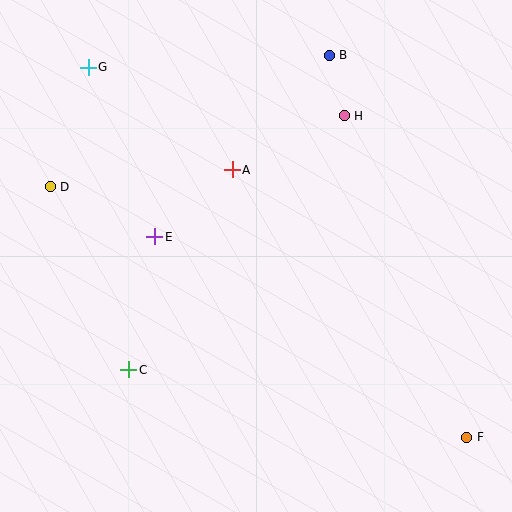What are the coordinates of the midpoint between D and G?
The midpoint between D and G is at (69, 127).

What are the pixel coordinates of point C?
Point C is at (129, 370).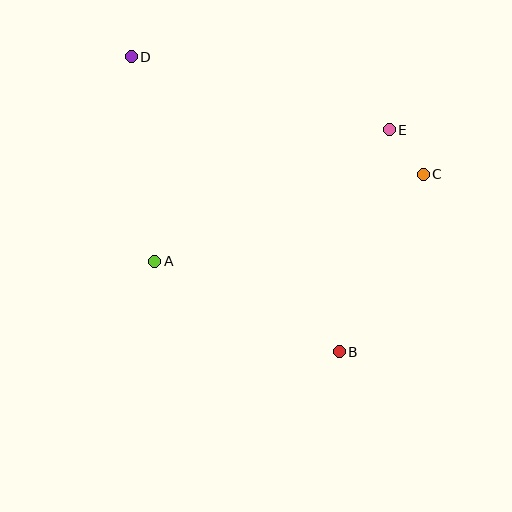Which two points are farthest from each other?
Points B and D are farthest from each other.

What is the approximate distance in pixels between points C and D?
The distance between C and D is approximately 315 pixels.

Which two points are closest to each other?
Points C and E are closest to each other.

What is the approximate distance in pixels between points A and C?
The distance between A and C is approximately 282 pixels.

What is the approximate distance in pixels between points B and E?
The distance between B and E is approximately 227 pixels.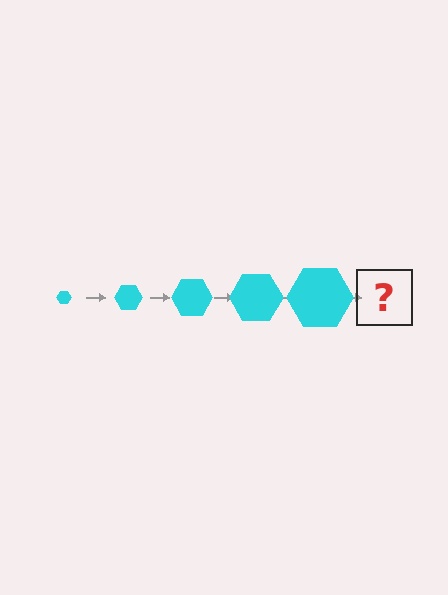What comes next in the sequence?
The next element should be a cyan hexagon, larger than the previous one.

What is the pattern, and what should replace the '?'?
The pattern is that the hexagon gets progressively larger each step. The '?' should be a cyan hexagon, larger than the previous one.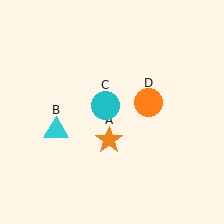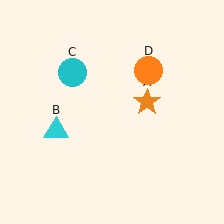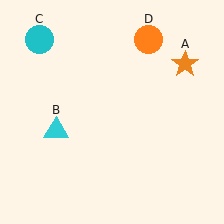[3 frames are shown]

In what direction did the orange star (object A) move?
The orange star (object A) moved up and to the right.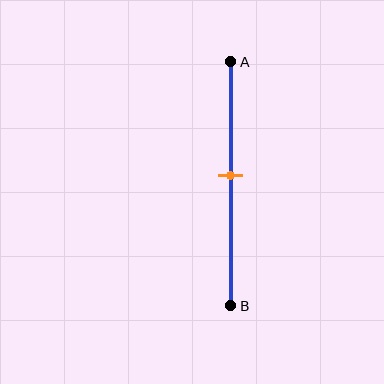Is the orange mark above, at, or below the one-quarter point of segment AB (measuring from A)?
The orange mark is below the one-quarter point of segment AB.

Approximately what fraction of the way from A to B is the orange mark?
The orange mark is approximately 45% of the way from A to B.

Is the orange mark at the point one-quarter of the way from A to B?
No, the mark is at about 45% from A, not at the 25% one-quarter point.